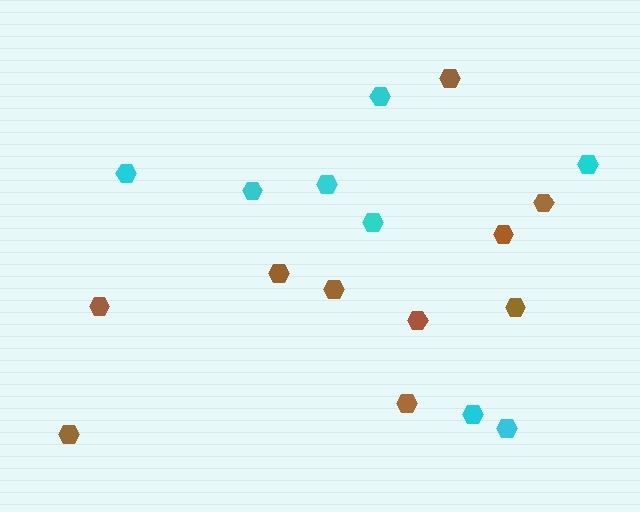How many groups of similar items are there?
There are 2 groups: one group of brown hexagons (10) and one group of cyan hexagons (8).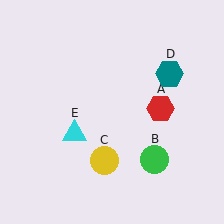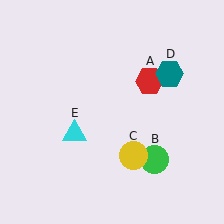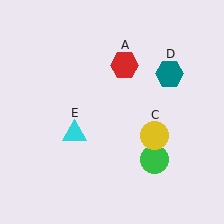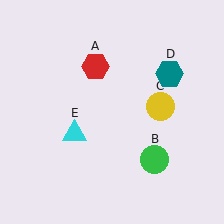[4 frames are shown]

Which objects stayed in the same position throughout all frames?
Green circle (object B) and teal hexagon (object D) and cyan triangle (object E) remained stationary.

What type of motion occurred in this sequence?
The red hexagon (object A), yellow circle (object C) rotated counterclockwise around the center of the scene.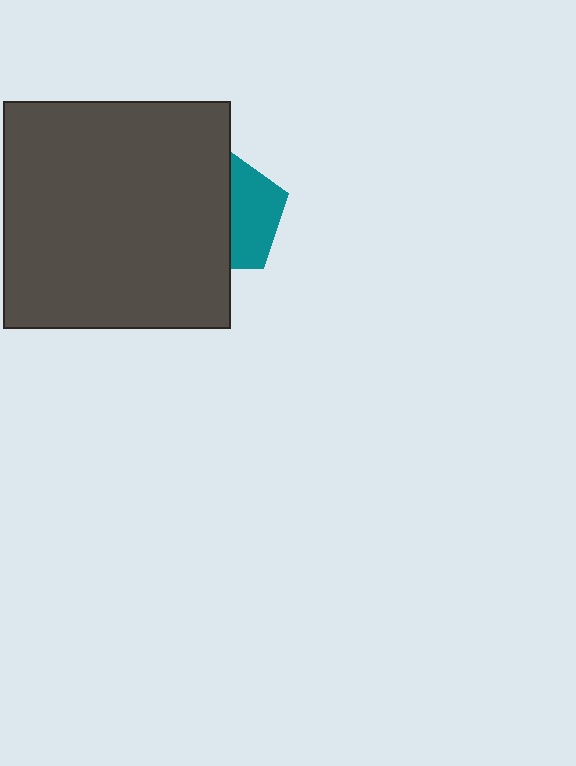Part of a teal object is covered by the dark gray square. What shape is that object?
It is a pentagon.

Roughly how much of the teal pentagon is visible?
A small part of it is visible (roughly 43%).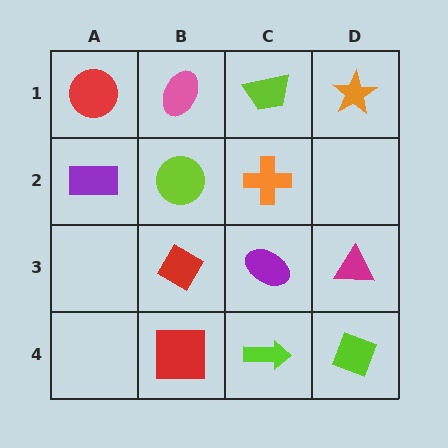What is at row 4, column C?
A lime arrow.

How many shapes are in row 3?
3 shapes.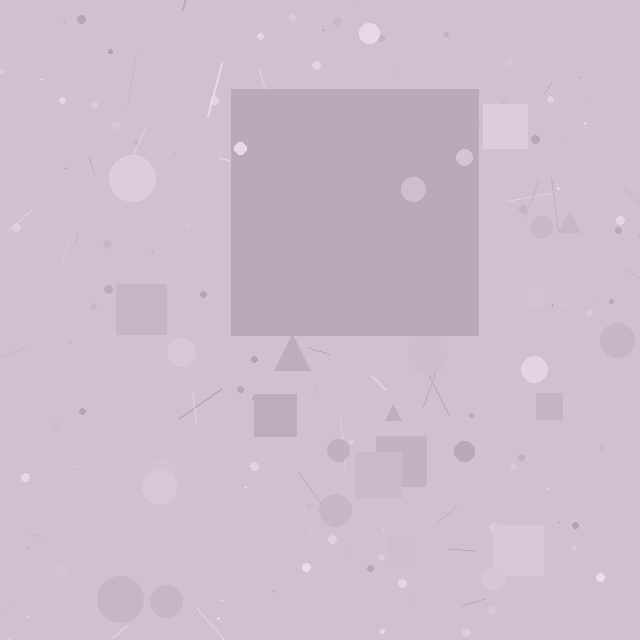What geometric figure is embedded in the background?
A square is embedded in the background.